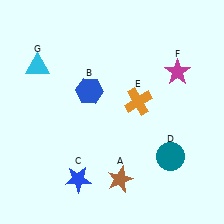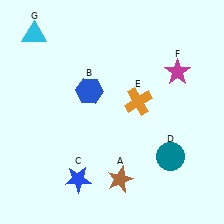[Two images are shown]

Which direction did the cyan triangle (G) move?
The cyan triangle (G) moved up.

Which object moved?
The cyan triangle (G) moved up.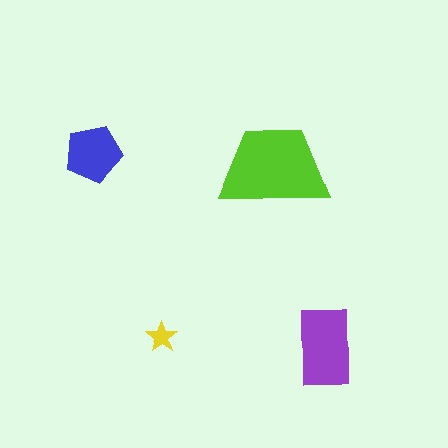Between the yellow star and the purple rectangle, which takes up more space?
The purple rectangle.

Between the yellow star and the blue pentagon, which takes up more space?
The blue pentagon.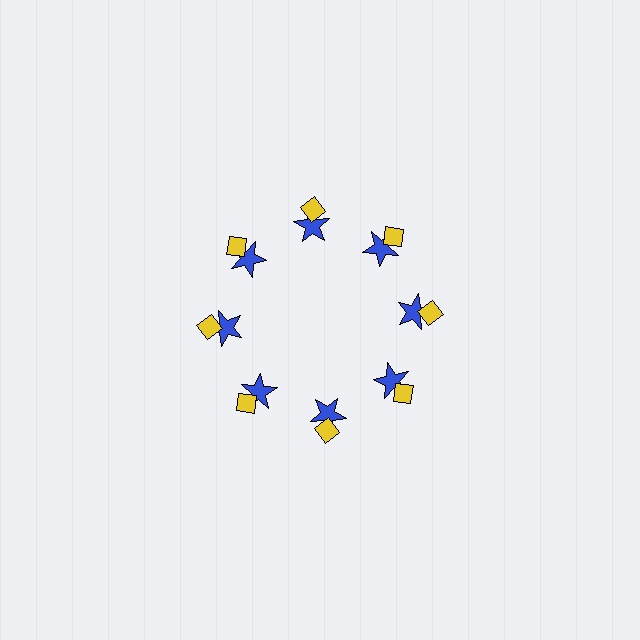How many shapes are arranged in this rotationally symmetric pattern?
There are 16 shapes, arranged in 8 groups of 2.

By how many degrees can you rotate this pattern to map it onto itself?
The pattern maps onto itself every 45 degrees of rotation.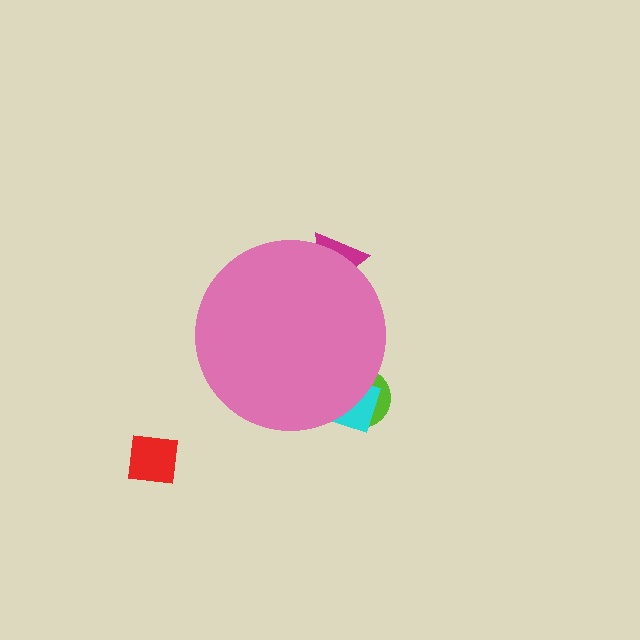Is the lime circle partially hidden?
Yes, the lime circle is partially hidden behind the pink circle.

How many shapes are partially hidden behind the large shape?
3 shapes are partially hidden.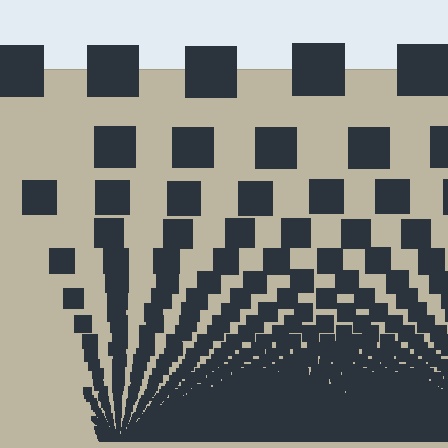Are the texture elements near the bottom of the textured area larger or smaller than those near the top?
Smaller. The gradient is inverted — elements near the bottom are smaller and denser.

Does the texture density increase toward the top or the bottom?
Density increases toward the bottom.